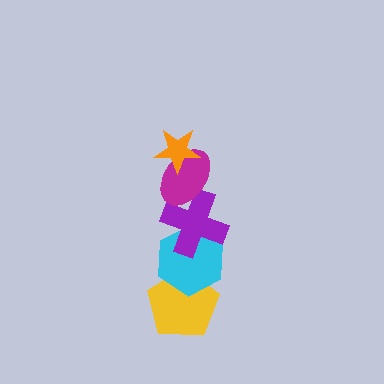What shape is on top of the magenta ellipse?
The orange star is on top of the magenta ellipse.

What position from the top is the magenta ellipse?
The magenta ellipse is 2nd from the top.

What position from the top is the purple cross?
The purple cross is 3rd from the top.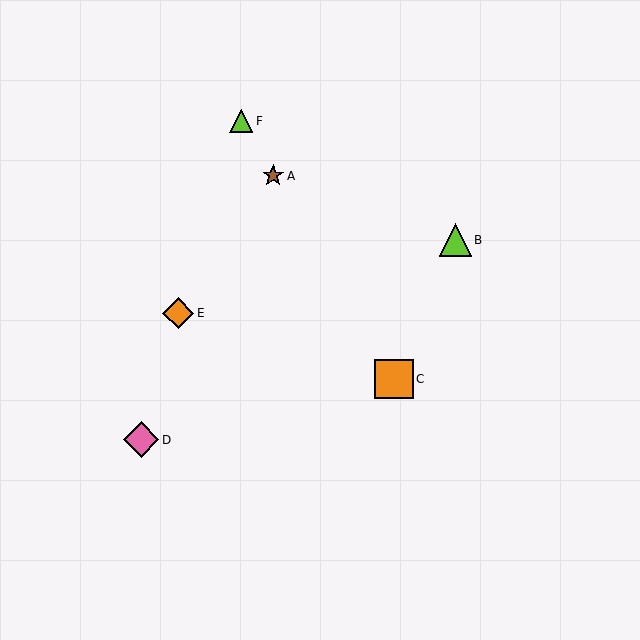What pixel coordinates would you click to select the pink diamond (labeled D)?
Click at (141, 440) to select the pink diamond D.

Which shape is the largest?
The orange square (labeled C) is the largest.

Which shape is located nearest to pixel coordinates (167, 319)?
The orange diamond (labeled E) at (178, 313) is nearest to that location.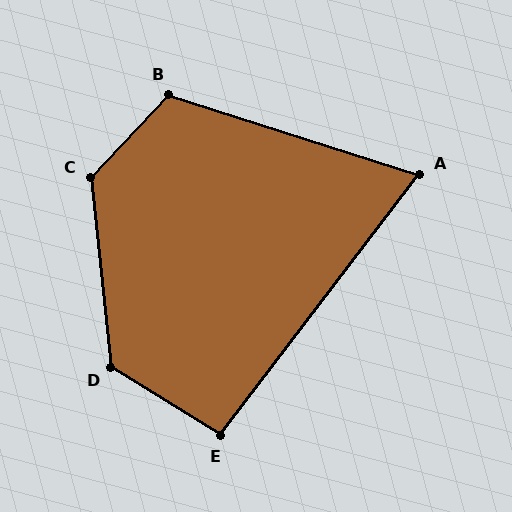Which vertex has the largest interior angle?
C, at approximately 131 degrees.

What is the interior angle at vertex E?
Approximately 95 degrees (obtuse).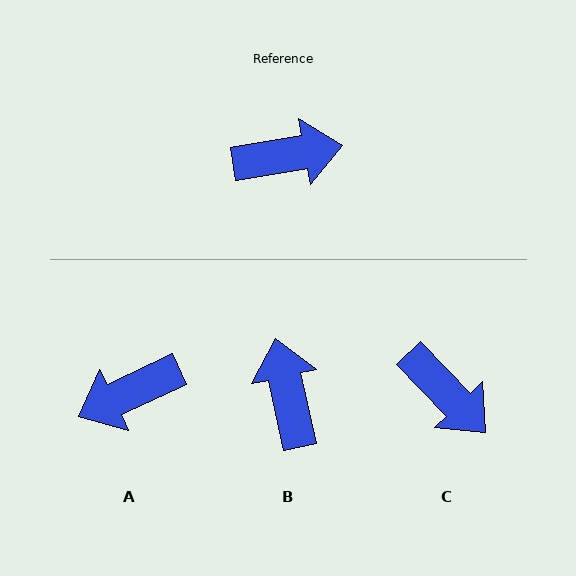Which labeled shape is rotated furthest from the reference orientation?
A, about 165 degrees away.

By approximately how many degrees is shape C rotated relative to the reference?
Approximately 56 degrees clockwise.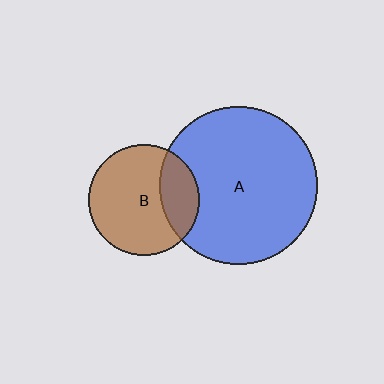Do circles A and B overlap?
Yes.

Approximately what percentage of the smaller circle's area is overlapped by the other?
Approximately 25%.